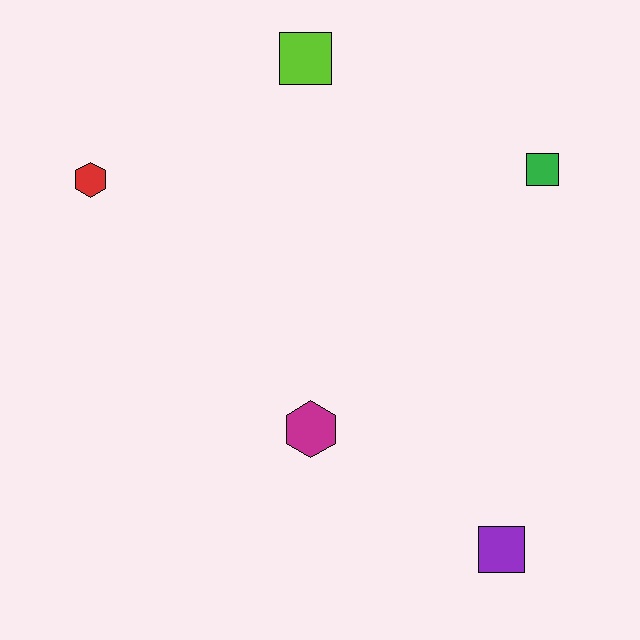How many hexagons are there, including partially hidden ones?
There are 2 hexagons.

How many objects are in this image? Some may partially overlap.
There are 5 objects.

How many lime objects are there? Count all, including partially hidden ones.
There is 1 lime object.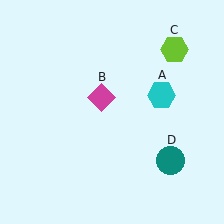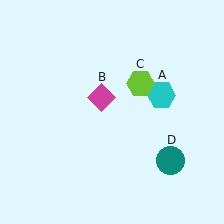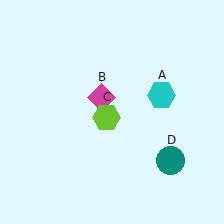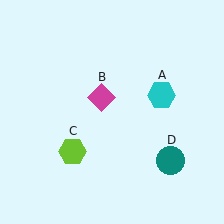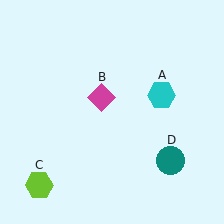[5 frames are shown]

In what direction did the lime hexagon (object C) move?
The lime hexagon (object C) moved down and to the left.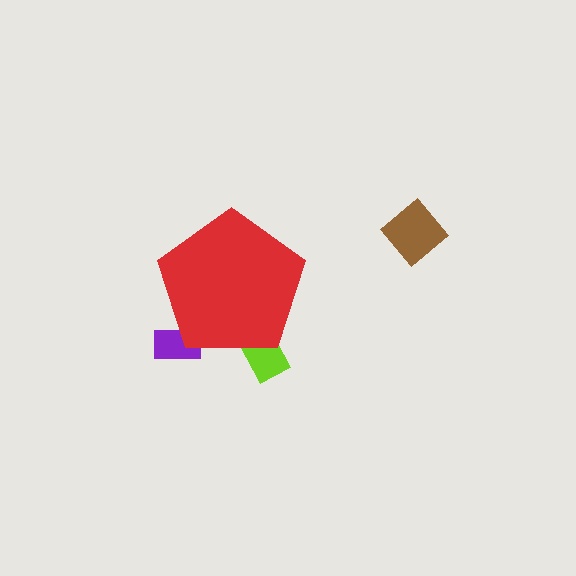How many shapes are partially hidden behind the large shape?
2 shapes are partially hidden.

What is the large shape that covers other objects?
A red pentagon.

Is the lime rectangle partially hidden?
Yes, the lime rectangle is partially hidden behind the red pentagon.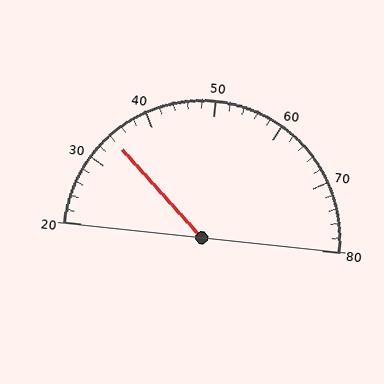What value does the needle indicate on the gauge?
The needle indicates approximately 34.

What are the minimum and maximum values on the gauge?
The gauge ranges from 20 to 80.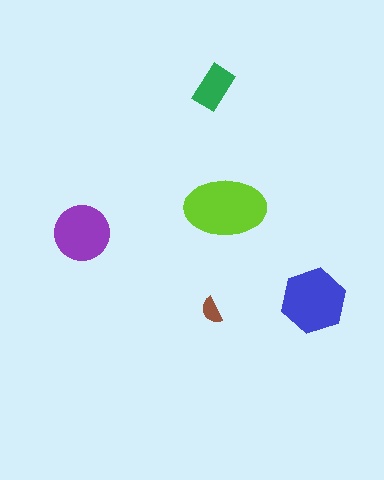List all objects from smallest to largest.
The brown semicircle, the green rectangle, the purple circle, the blue hexagon, the lime ellipse.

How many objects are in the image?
There are 5 objects in the image.